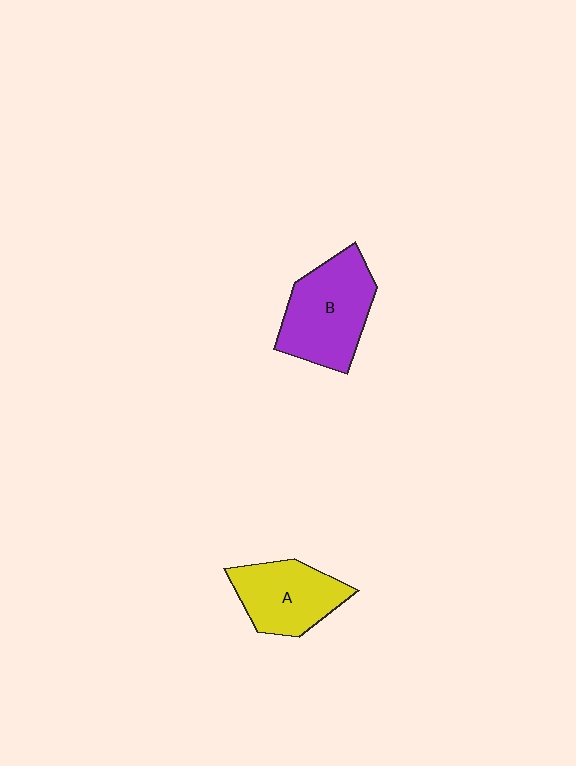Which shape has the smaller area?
Shape A (yellow).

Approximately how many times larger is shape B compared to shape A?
Approximately 1.3 times.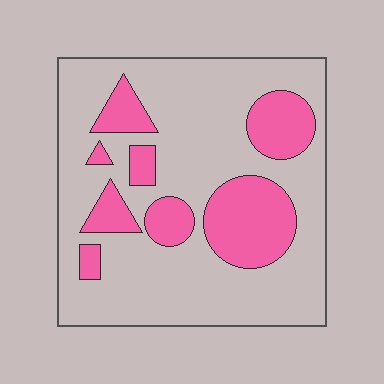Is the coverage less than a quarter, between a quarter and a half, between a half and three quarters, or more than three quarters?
Between a quarter and a half.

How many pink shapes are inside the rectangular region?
8.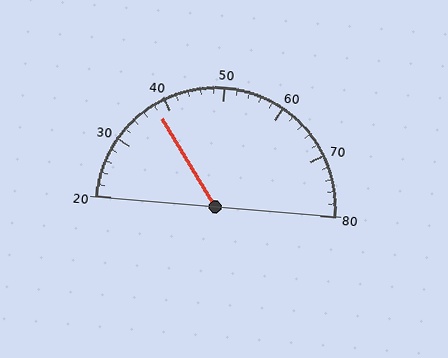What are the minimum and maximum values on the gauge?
The gauge ranges from 20 to 80.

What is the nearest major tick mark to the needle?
The nearest major tick mark is 40.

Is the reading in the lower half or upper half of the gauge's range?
The reading is in the lower half of the range (20 to 80).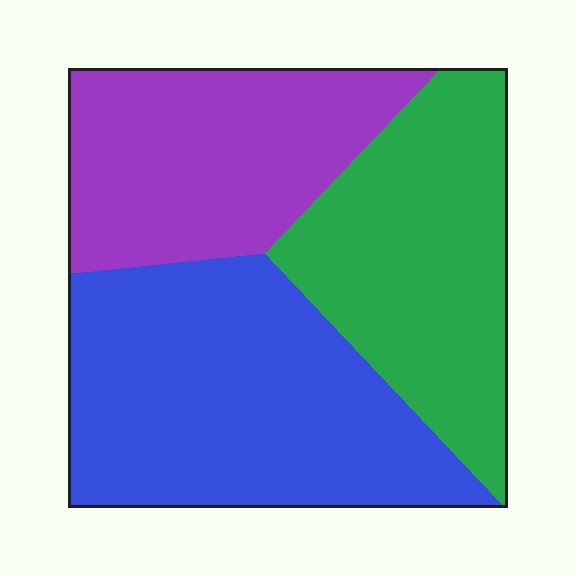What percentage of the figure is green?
Green takes up about one third (1/3) of the figure.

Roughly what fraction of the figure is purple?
Purple takes up between a quarter and a half of the figure.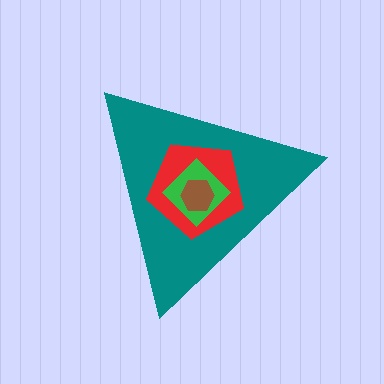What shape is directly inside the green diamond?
The brown hexagon.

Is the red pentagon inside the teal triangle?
Yes.